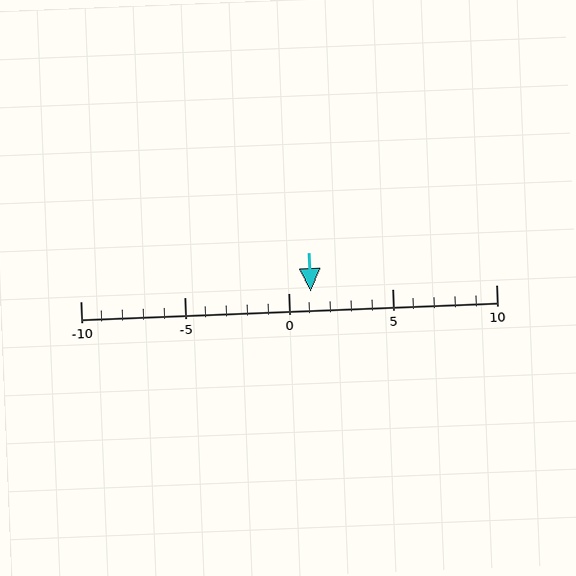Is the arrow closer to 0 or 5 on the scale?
The arrow is closer to 0.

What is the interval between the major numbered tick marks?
The major tick marks are spaced 5 units apart.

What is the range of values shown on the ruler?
The ruler shows values from -10 to 10.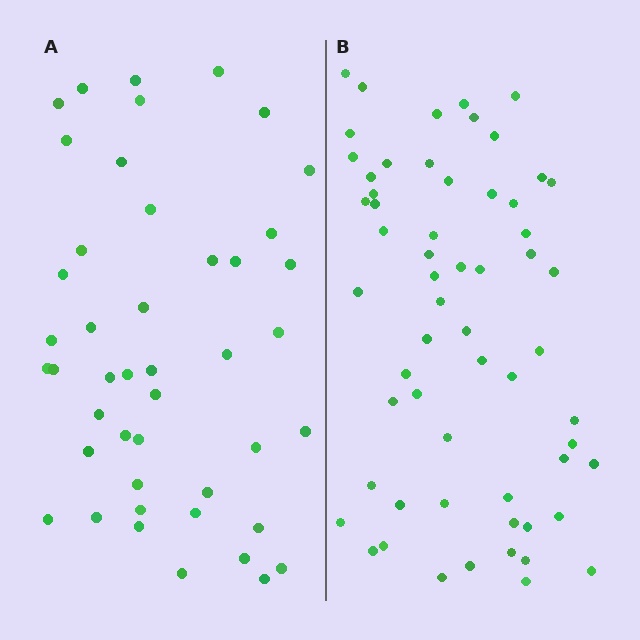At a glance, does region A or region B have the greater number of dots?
Region B (the right region) has more dots.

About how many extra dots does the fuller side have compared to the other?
Region B has approximately 15 more dots than region A.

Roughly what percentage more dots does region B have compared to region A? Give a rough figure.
About 35% more.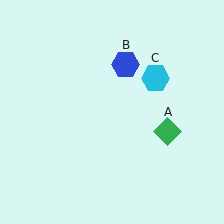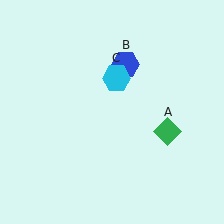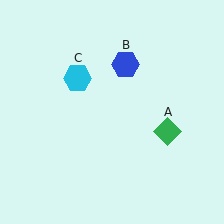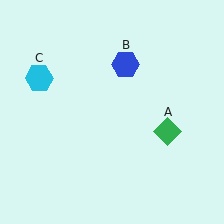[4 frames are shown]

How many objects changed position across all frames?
1 object changed position: cyan hexagon (object C).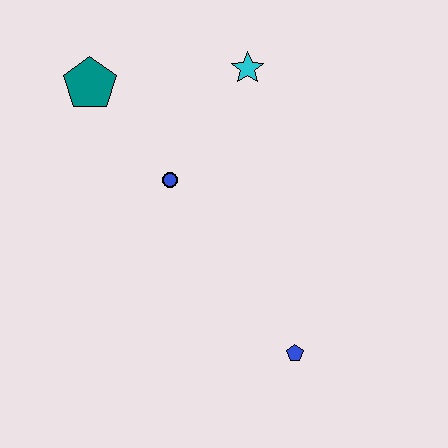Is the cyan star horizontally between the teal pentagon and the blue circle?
No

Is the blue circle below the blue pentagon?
No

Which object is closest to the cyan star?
The blue circle is closest to the cyan star.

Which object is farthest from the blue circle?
The blue pentagon is farthest from the blue circle.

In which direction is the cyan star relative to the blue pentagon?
The cyan star is above the blue pentagon.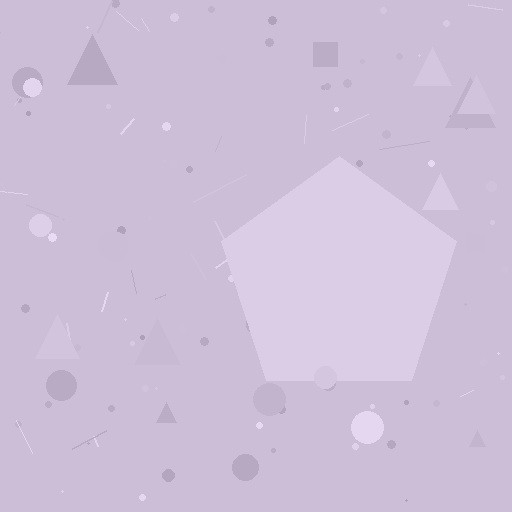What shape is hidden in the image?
A pentagon is hidden in the image.